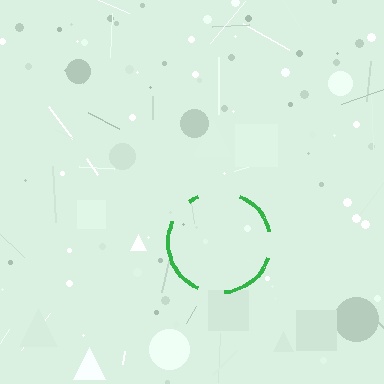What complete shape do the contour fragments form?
The contour fragments form a circle.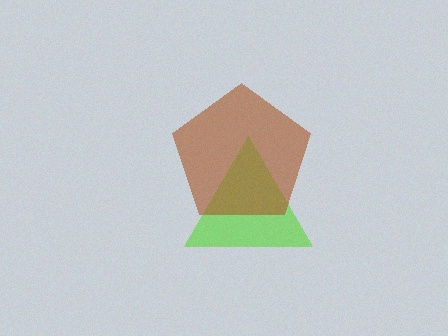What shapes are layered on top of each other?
The layered shapes are: a lime triangle, a brown pentagon.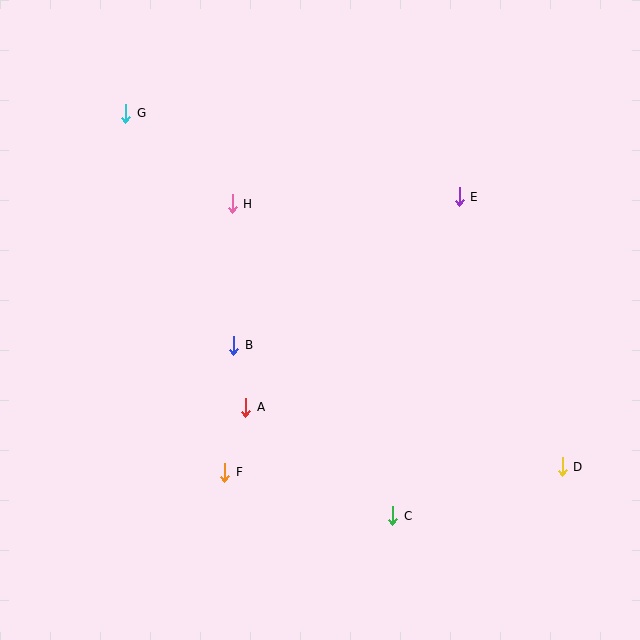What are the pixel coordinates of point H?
Point H is at (232, 204).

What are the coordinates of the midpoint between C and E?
The midpoint between C and E is at (426, 356).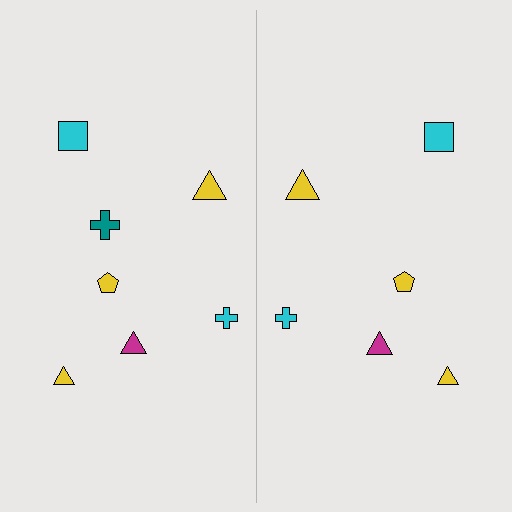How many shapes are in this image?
There are 13 shapes in this image.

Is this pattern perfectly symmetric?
No, the pattern is not perfectly symmetric. A teal cross is missing from the right side.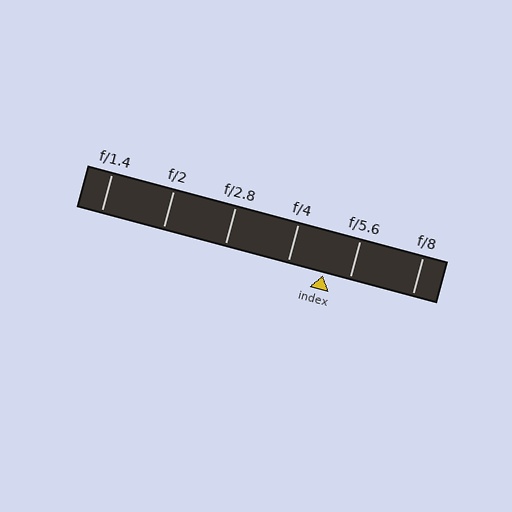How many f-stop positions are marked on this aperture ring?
There are 6 f-stop positions marked.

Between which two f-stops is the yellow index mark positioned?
The index mark is between f/4 and f/5.6.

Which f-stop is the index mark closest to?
The index mark is closest to f/5.6.